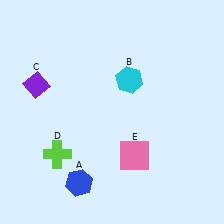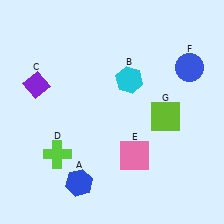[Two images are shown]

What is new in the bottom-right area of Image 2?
A lime square (G) was added in the bottom-right area of Image 2.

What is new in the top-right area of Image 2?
A blue circle (F) was added in the top-right area of Image 2.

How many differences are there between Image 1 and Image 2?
There are 2 differences between the two images.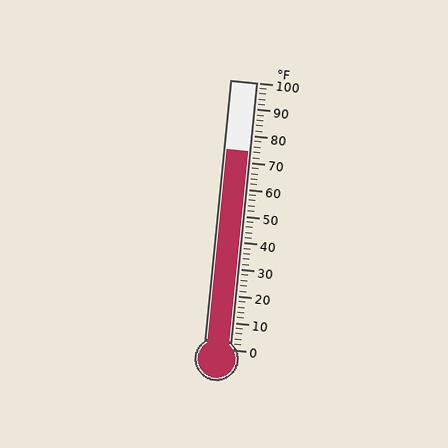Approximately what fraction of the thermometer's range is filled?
The thermometer is filled to approximately 75% of its range.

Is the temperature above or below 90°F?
The temperature is below 90°F.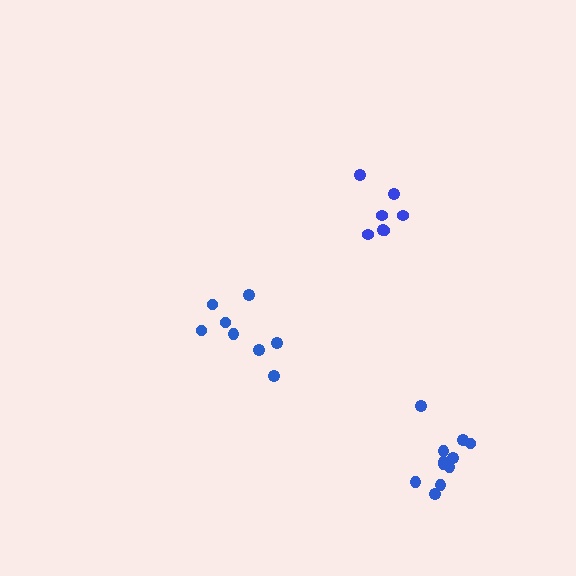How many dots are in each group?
Group 1: 7 dots, Group 2: 8 dots, Group 3: 11 dots (26 total).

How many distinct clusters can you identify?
There are 3 distinct clusters.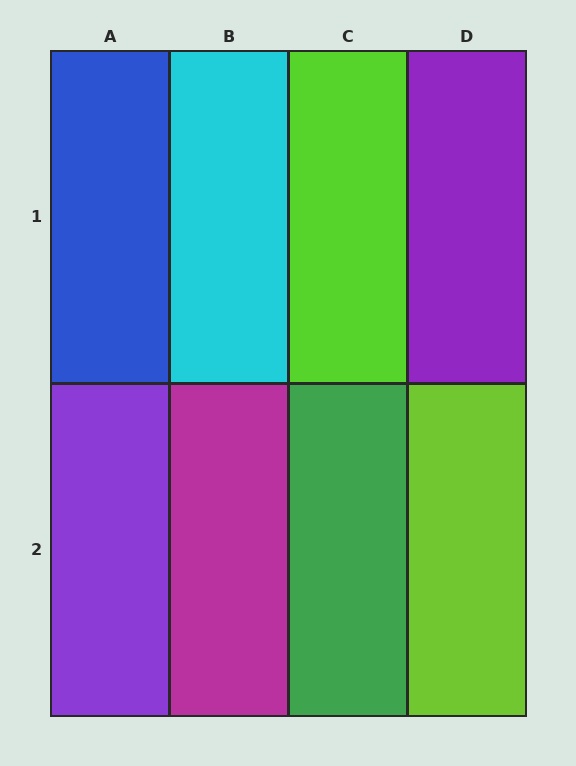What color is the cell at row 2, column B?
Magenta.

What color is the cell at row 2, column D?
Lime.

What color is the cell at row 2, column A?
Purple.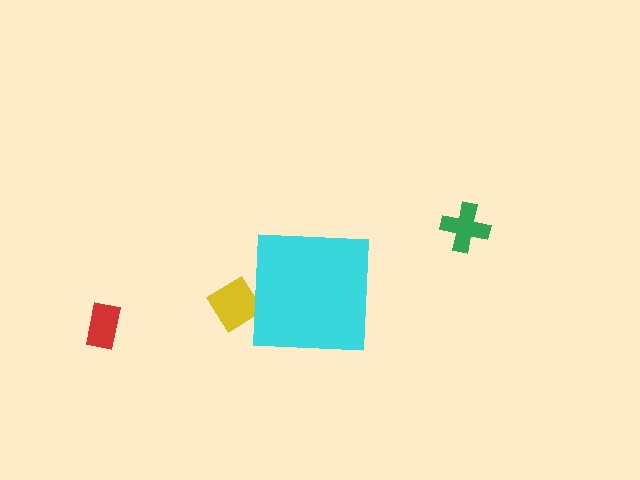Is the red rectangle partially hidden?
No, the red rectangle is fully visible.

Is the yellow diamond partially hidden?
Yes, the yellow diamond is partially hidden behind the cyan square.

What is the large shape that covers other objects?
A cyan square.